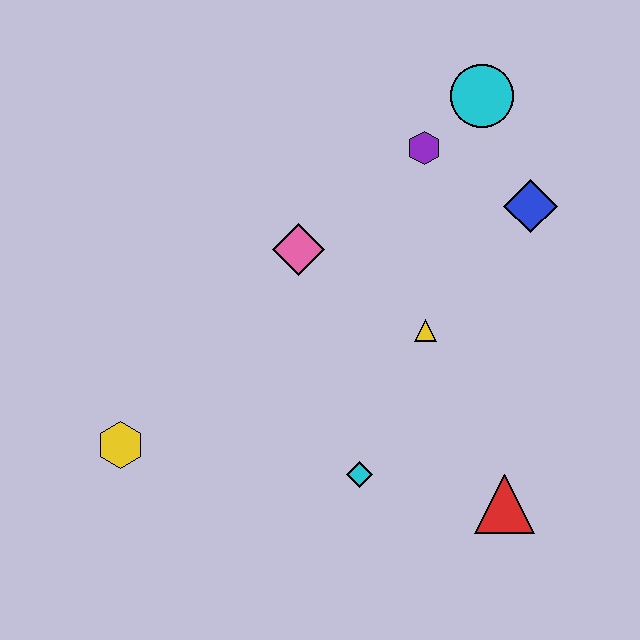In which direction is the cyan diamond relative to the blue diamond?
The cyan diamond is below the blue diamond.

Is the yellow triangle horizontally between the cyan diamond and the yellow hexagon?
No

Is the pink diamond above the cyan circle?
No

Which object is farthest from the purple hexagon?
The yellow hexagon is farthest from the purple hexagon.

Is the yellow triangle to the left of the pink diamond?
No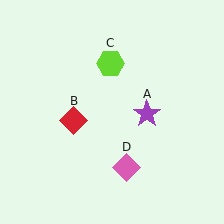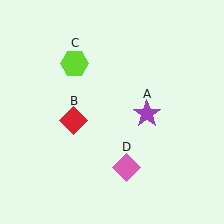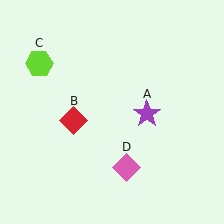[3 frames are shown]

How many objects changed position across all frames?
1 object changed position: lime hexagon (object C).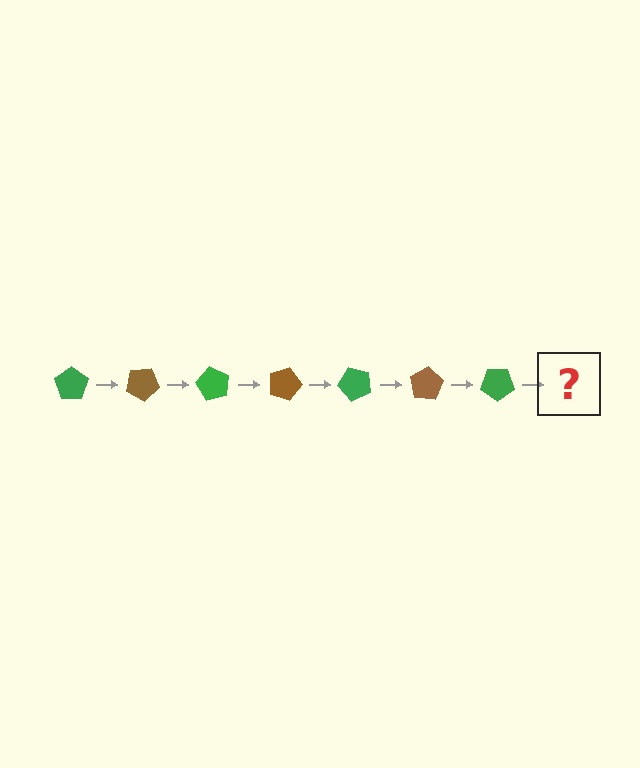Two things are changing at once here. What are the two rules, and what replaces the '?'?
The two rules are that it rotates 30 degrees each step and the color cycles through green and brown. The '?' should be a brown pentagon, rotated 210 degrees from the start.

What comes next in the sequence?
The next element should be a brown pentagon, rotated 210 degrees from the start.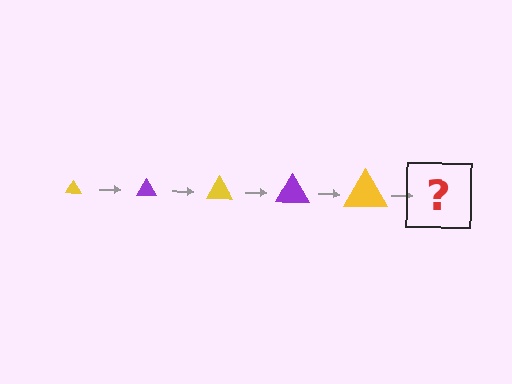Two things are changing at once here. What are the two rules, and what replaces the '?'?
The two rules are that the triangle grows larger each step and the color cycles through yellow and purple. The '?' should be a purple triangle, larger than the previous one.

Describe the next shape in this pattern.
It should be a purple triangle, larger than the previous one.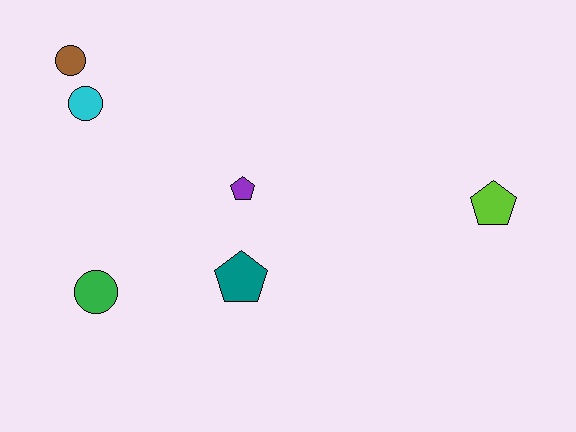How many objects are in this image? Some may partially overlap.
There are 6 objects.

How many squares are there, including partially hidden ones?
There are no squares.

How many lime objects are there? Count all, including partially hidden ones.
There is 1 lime object.